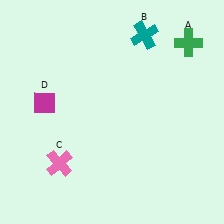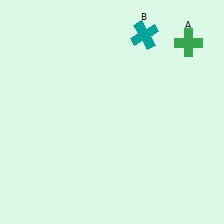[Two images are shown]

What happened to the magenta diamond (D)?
The magenta diamond (D) was removed in Image 2. It was in the top-left area of Image 1.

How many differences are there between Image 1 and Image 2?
There are 2 differences between the two images.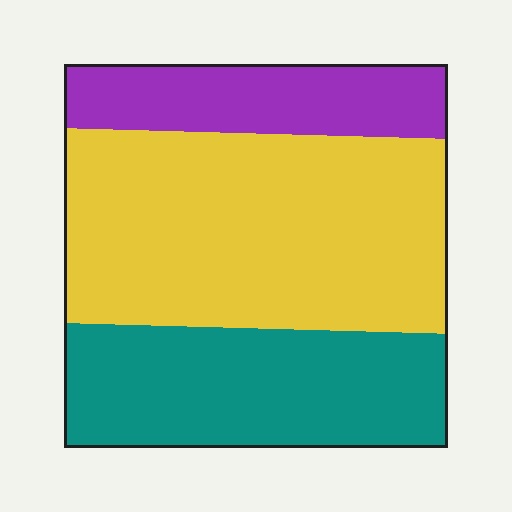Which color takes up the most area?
Yellow, at roughly 50%.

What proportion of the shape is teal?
Teal covers about 30% of the shape.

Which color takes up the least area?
Purple, at roughly 20%.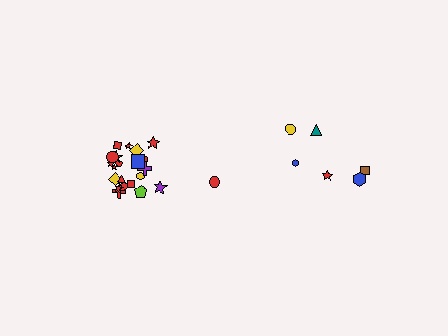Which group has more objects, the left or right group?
The left group.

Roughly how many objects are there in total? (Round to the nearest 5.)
Roughly 30 objects in total.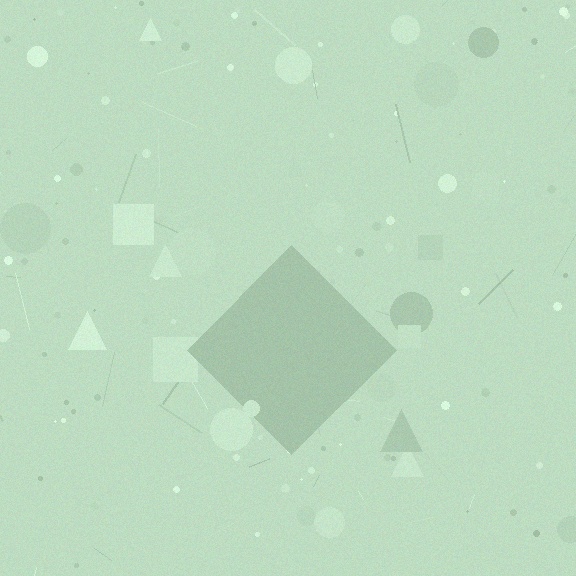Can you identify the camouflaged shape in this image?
The camouflaged shape is a diamond.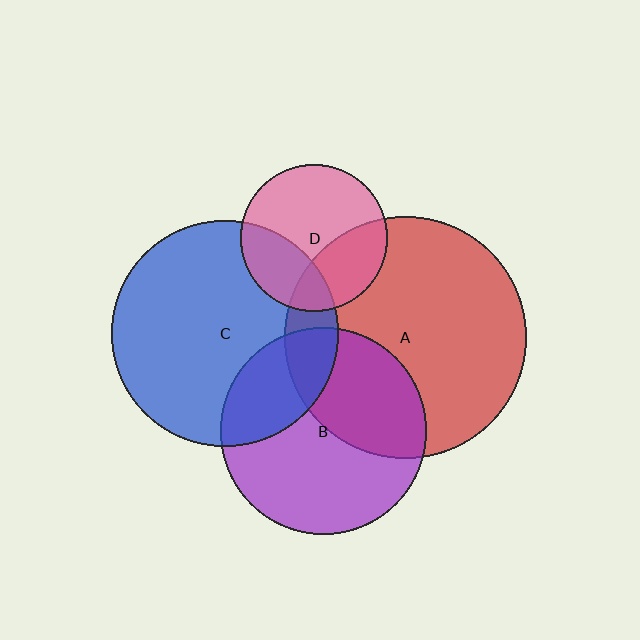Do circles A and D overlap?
Yes.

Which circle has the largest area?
Circle A (red).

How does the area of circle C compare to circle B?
Approximately 1.2 times.